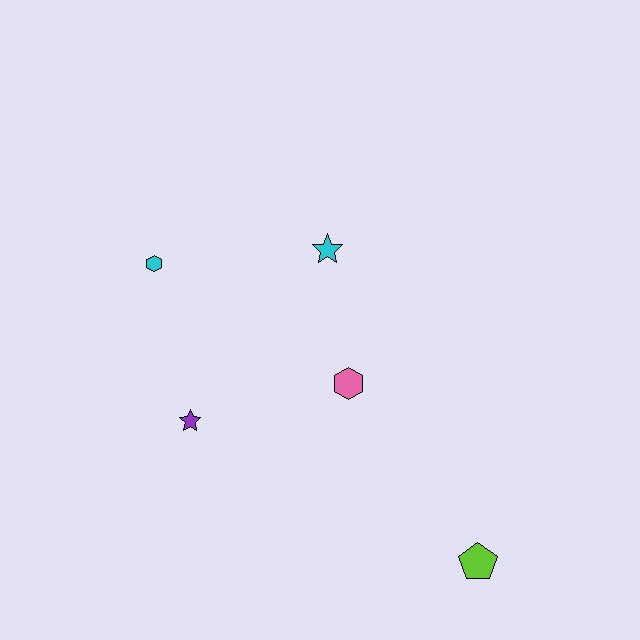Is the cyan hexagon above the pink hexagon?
Yes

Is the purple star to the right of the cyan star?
No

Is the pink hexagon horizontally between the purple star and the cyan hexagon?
No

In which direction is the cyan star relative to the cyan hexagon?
The cyan star is to the right of the cyan hexagon.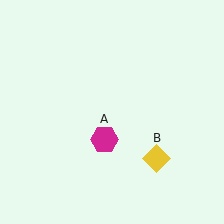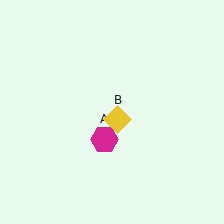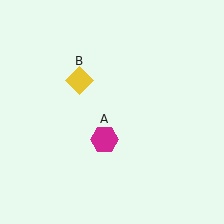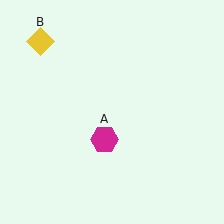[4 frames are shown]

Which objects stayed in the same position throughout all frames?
Magenta hexagon (object A) remained stationary.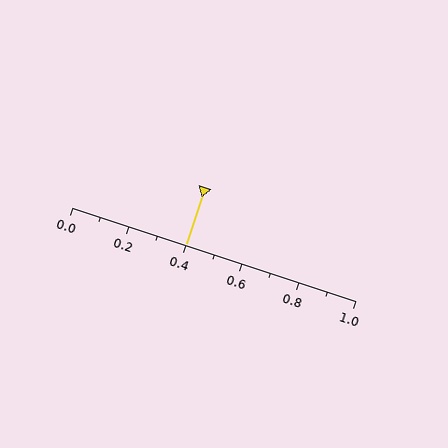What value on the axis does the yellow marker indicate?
The marker indicates approximately 0.4.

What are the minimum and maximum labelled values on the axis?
The axis runs from 0.0 to 1.0.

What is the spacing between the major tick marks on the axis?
The major ticks are spaced 0.2 apart.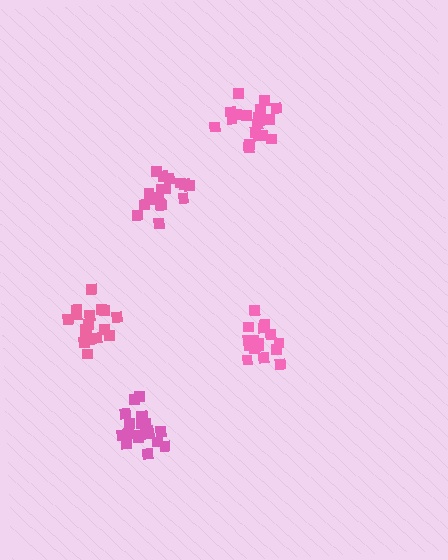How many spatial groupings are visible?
There are 5 spatial groupings.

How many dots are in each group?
Group 1: 18 dots, Group 2: 16 dots, Group 3: 17 dots, Group 4: 20 dots, Group 5: 19 dots (90 total).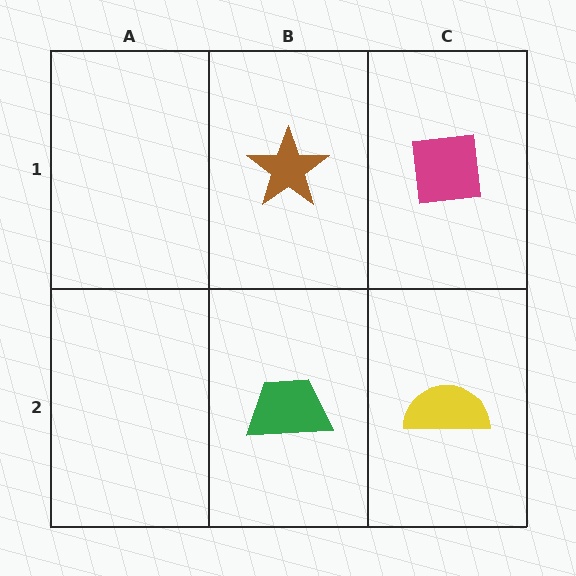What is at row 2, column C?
A yellow semicircle.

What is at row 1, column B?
A brown star.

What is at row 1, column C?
A magenta square.